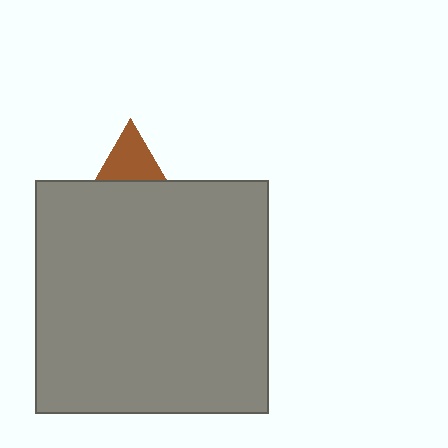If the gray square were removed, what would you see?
You would see the complete brown triangle.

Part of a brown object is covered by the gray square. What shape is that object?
It is a triangle.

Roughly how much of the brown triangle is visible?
A small part of it is visible (roughly 32%).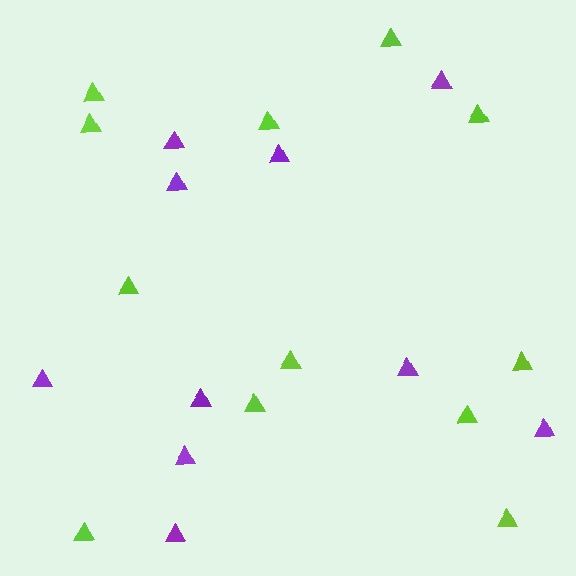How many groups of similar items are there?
There are 2 groups: one group of purple triangles (10) and one group of lime triangles (12).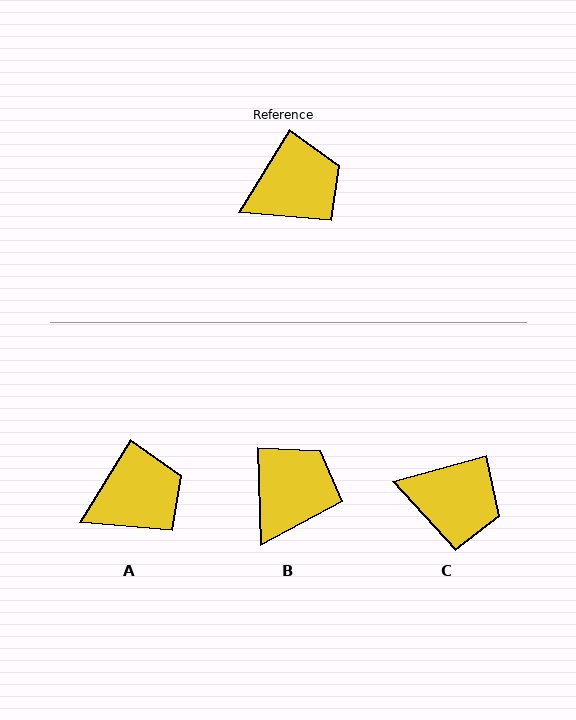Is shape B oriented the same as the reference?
No, it is off by about 33 degrees.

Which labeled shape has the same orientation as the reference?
A.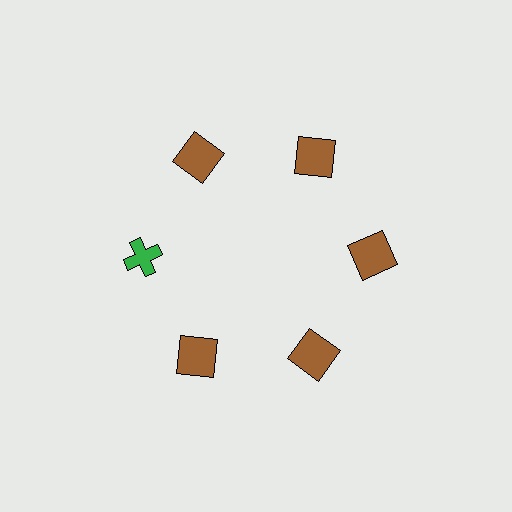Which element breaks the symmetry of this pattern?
The green cross at roughly the 9 o'clock position breaks the symmetry. All other shapes are brown squares.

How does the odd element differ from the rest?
It differs in both color (green instead of brown) and shape (cross instead of square).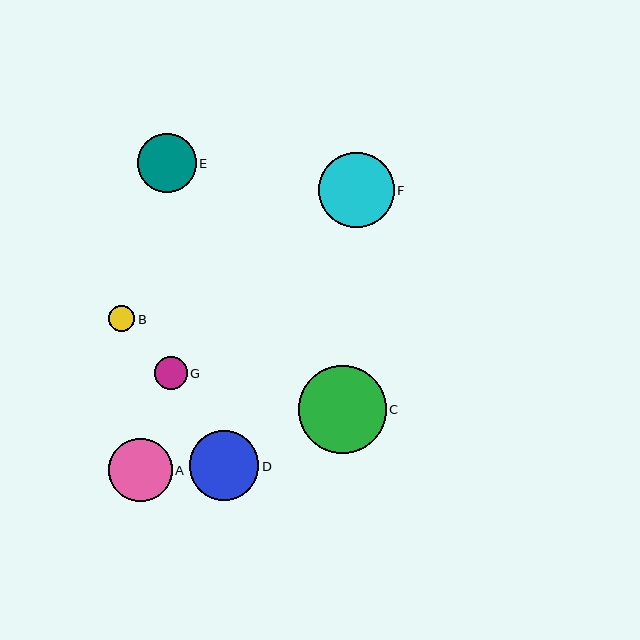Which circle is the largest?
Circle C is the largest with a size of approximately 88 pixels.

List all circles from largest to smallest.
From largest to smallest: C, F, D, A, E, G, B.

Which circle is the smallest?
Circle B is the smallest with a size of approximately 26 pixels.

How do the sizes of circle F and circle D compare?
Circle F and circle D are approximately the same size.